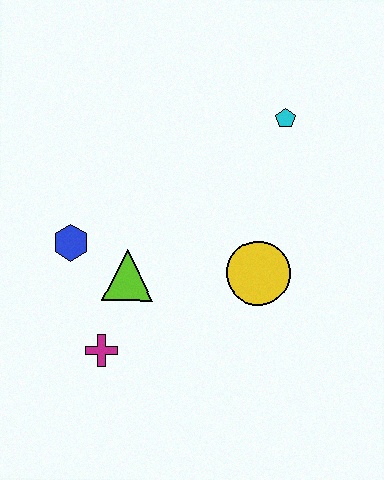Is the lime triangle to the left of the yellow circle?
Yes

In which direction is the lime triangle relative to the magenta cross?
The lime triangle is above the magenta cross.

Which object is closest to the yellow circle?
The lime triangle is closest to the yellow circle.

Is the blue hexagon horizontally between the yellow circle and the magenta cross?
No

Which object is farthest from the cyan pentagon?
The magenta cross is farthest from the cyan pentagon.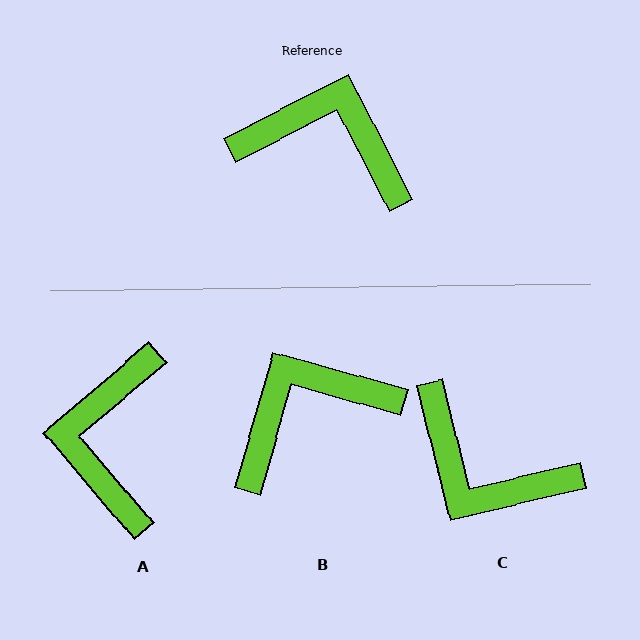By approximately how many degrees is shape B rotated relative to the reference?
Approximately 47 degrees counter-clockwise.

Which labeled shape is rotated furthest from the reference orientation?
C, about 166 degrees away.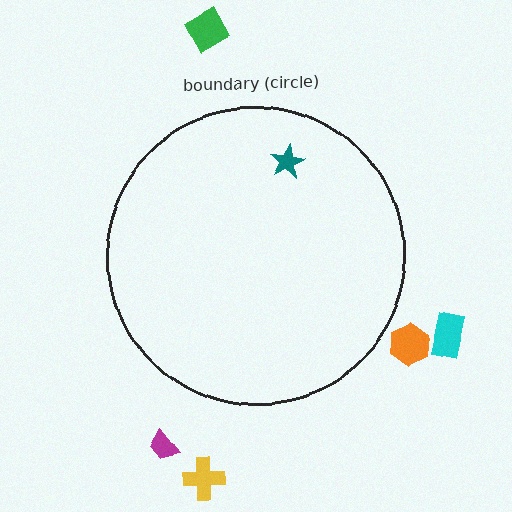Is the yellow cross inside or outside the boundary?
Outside.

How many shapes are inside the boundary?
1 inside, 5 outside.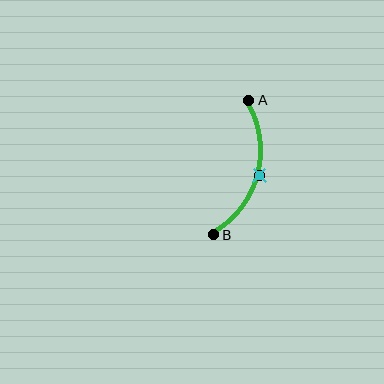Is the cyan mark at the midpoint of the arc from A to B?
Yes. The cyan mark lies on the arc at equal arc-length from both A and B — it is the arc midpoint.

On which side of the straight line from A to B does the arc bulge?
The arc bulges to the right of the straight line connecting A and B.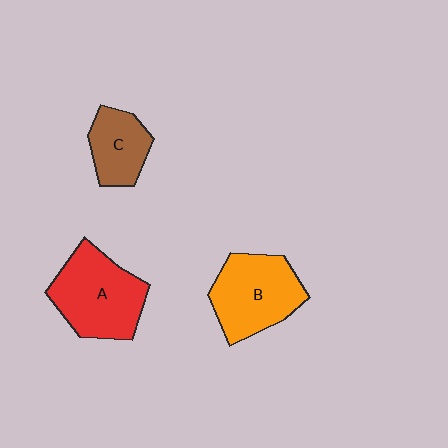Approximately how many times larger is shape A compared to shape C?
Approximately 1.7 times.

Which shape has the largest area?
Shape A (red).